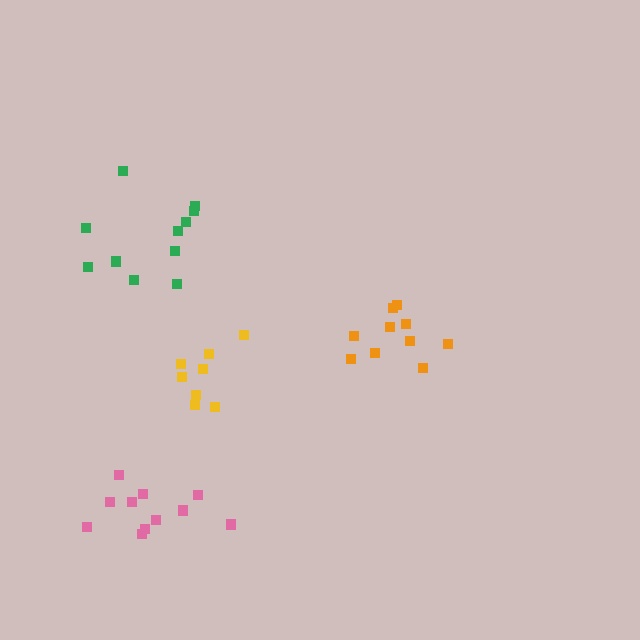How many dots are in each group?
Group 1: 10 dots, Group 2: 11 dots, Group 3: 11 dots, Group 4: 8 dots (40 total).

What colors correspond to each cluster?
The clusters are colored: orange, pink, green, yellow.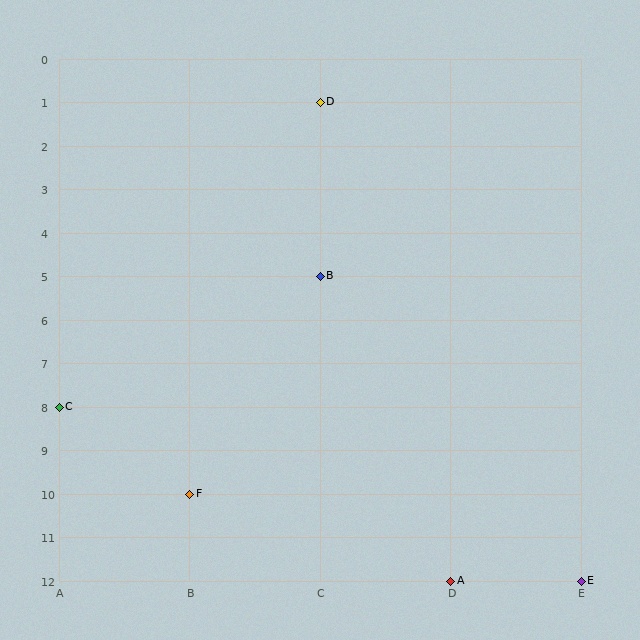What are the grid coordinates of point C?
Point C is at grid coordinates (A, 8).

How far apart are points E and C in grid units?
Points E and C are 4 columns and 4 rows apart (about 5.7 grid units diagonally).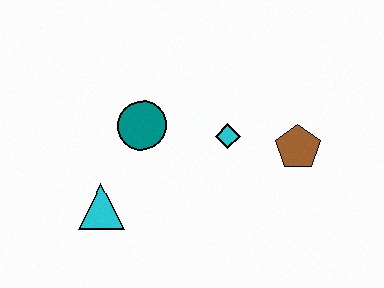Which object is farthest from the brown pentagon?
The cyan triangle is farthest from the brown pentagon.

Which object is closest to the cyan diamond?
The brown pentagon is closest to the cyan diamond.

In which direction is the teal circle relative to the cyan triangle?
The teal circle is above the cyan triangle.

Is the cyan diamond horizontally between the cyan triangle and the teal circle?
No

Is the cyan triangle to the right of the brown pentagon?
No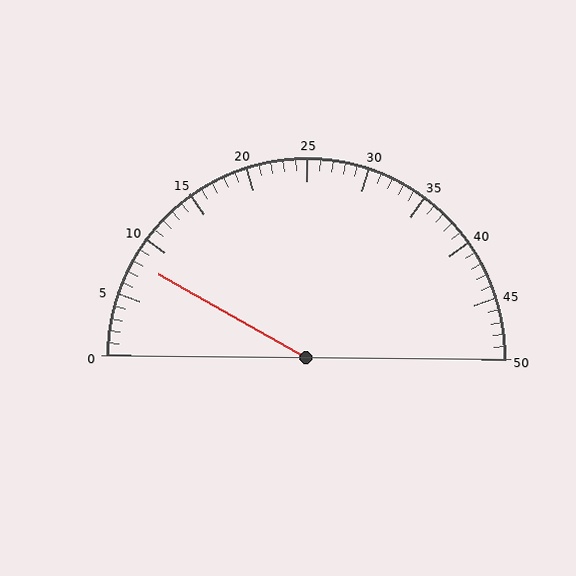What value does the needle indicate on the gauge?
The needle indicates approximately 8.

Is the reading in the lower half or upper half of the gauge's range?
The reading is in the lower half of the range (0 to 50).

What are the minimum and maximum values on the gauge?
The gauge ranges from 0 to 50.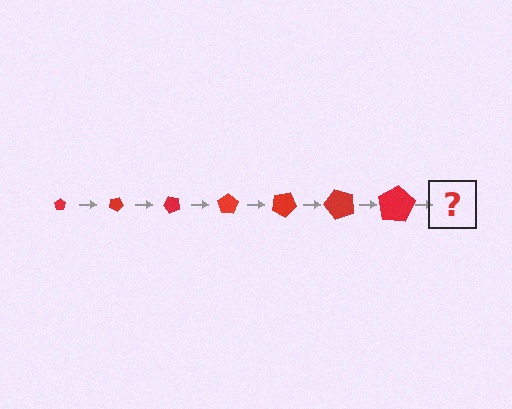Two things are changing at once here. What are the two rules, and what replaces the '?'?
The two rules are that the pentagon grows larger each step and it rotates 25 degrees each step. The '?' should be a pentagon, larger than the previous one and rotated 175 degrees from the start.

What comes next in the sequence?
The next element should be a pentagon, larger than the previous one and rotated 175 degrees from the start.